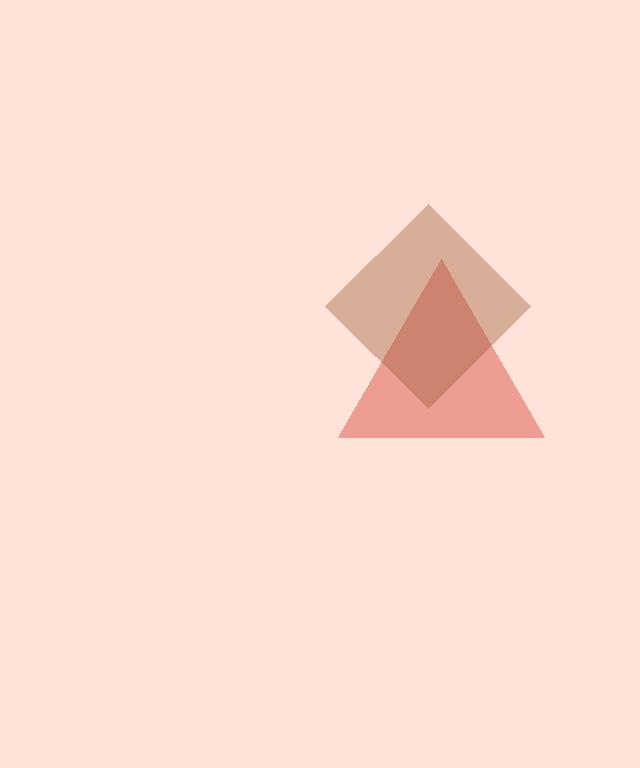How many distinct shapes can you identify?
There are 2 distinct shapes: a red triangle, a brown diamond.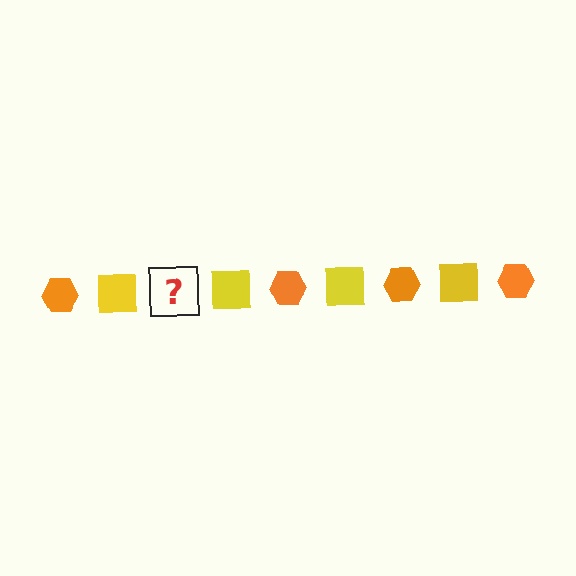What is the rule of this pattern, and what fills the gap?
The rule is that the pattern alternates between orange hexagon and yellow square. The gap should be filled with an orange hexagon.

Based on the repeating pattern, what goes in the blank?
The blank should be an orange hexagon.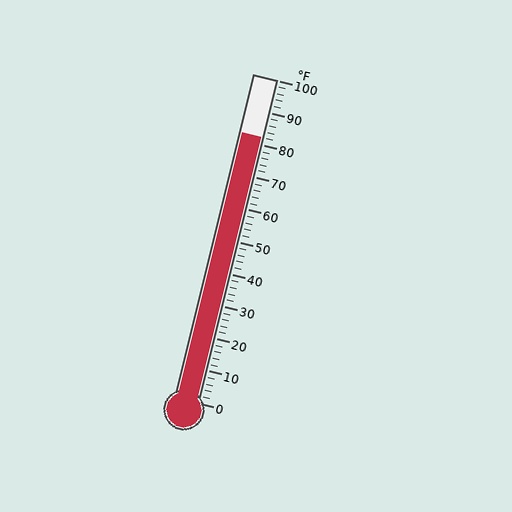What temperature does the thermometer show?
The thermometer shows approximately 82°F.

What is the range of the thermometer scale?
The thermometer scale ranges from 0°F to 100°F.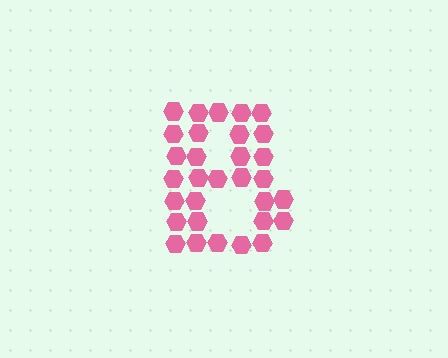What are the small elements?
The small elements are hexagons.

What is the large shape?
The large shape is the letter B.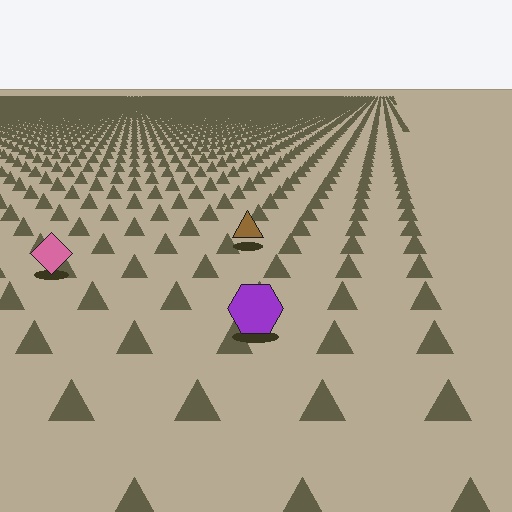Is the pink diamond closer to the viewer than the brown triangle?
Yes. The pink diamond is closer — you can tell from the texture gradient: the ground texture is coarser near it.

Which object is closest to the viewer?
The purple hexagon is closest. The texture marks near it are larger and more spread out.